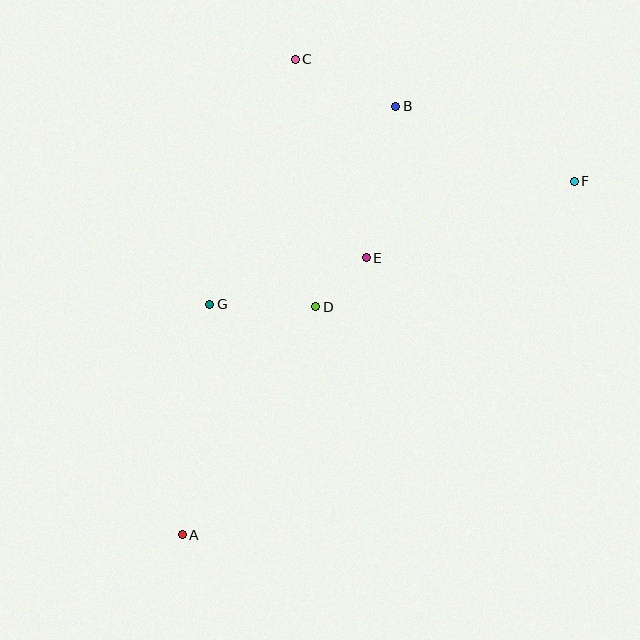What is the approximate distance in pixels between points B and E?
The distance between B and E is approximately 155 pixels.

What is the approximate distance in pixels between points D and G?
The distance between D and G is approximately 106 pixels.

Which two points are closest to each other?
Points D and E are closest to each other.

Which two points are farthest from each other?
Points A and F are farthest from each other.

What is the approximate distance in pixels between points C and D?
The distance between C and D is approximately 248 pixels.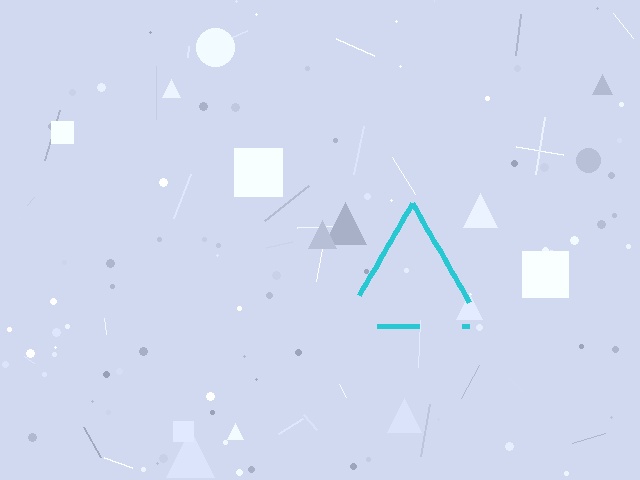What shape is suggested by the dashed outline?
The dashed outline suggests a triangle.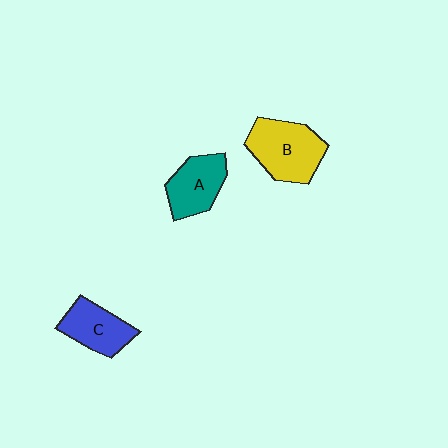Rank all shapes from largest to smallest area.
From largest to smallest: B (yellow), A (teal), C (blue).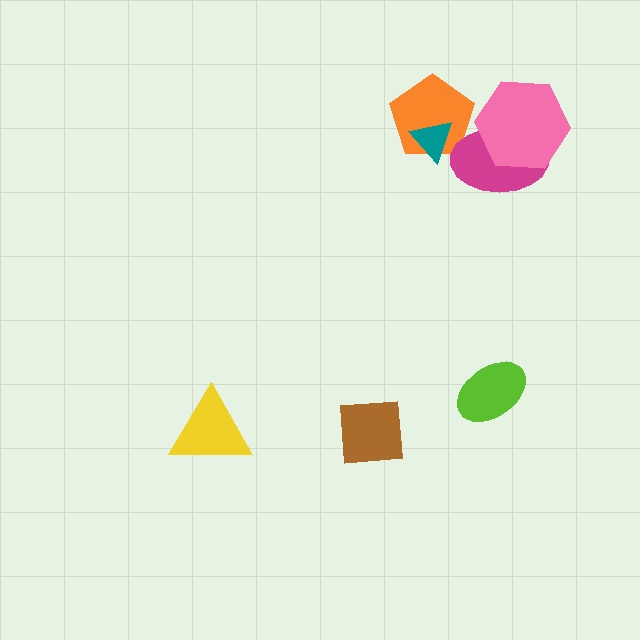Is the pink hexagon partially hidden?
No, no other shape covers it.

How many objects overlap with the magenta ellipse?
2 objects overlap with the magenta ellipse.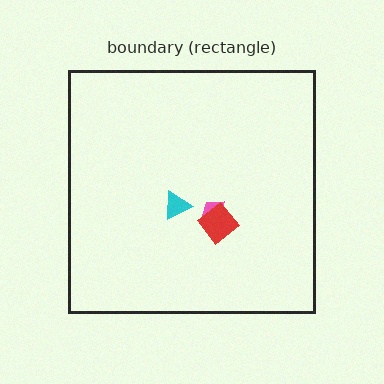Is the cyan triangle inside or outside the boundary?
Inside.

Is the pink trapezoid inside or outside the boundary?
Inside.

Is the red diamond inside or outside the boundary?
Inside.